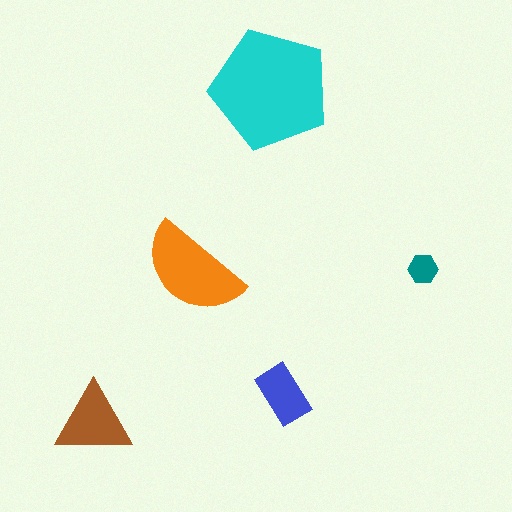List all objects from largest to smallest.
The cyan pentagon, the orange semicircle, the brown triangle, the blue rectangle, the teal hexagon.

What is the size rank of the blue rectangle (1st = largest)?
4th.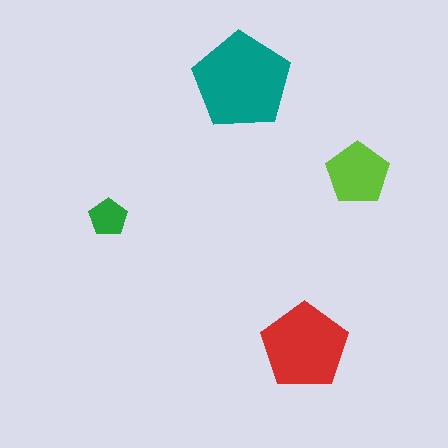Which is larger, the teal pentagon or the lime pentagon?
The teal one.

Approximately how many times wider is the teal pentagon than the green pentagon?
About 2.5 times wider.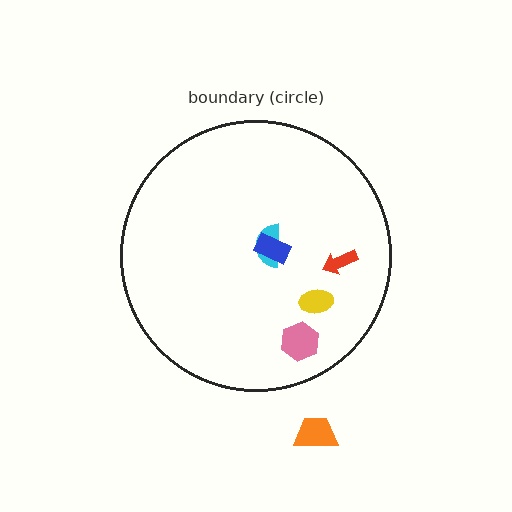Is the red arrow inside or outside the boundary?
Inside.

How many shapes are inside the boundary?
5 inside, 1 outside.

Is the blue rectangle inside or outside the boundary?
Inside.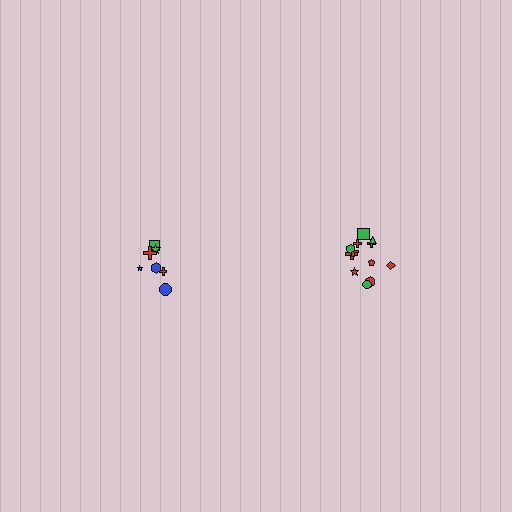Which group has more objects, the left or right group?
The right group.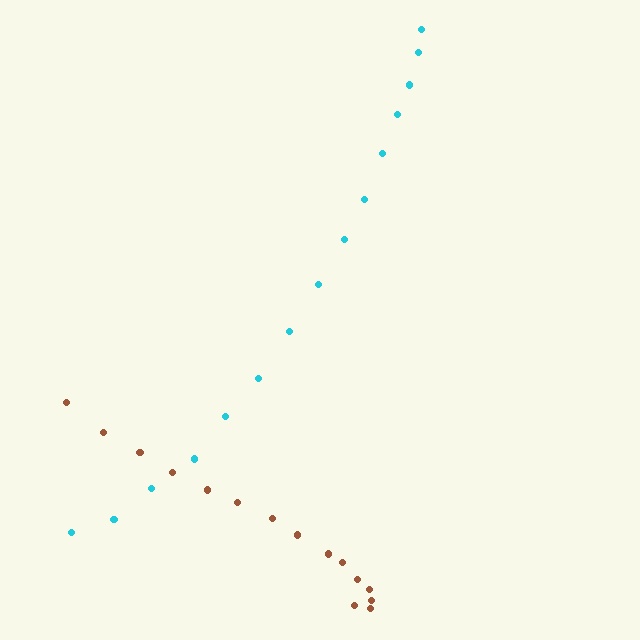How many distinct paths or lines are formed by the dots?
There are 2 distinct paths.